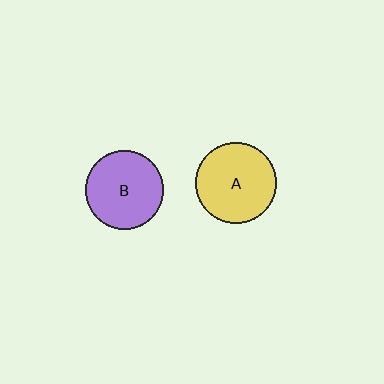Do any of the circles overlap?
No, none of the circles overlap.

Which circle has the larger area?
Circle A (yellow).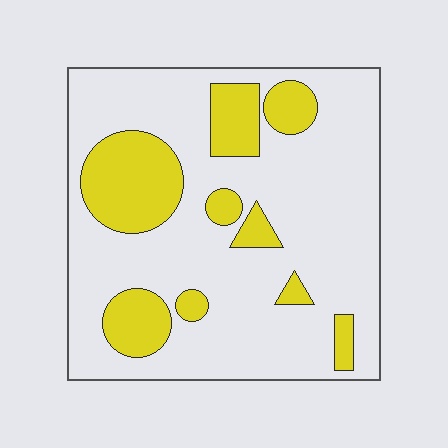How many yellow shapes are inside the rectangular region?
9.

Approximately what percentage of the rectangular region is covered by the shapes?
Approximately 25%.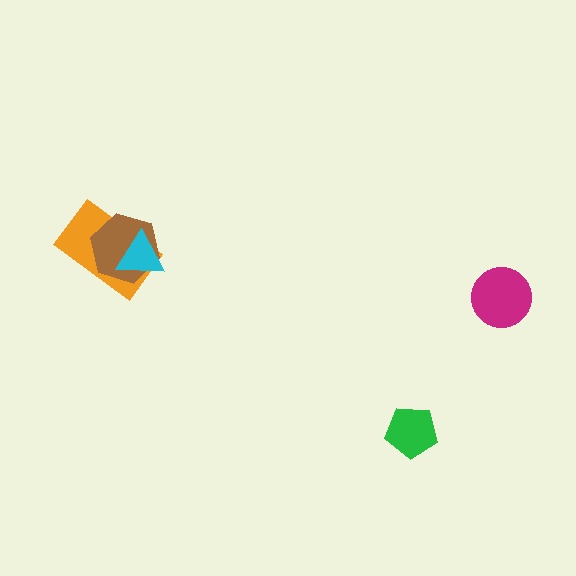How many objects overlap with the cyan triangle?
2 objects overlap with the cyan triangle.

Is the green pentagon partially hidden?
No, no other shape covers it.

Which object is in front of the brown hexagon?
The cyan triangle is in front of the brown hexagon.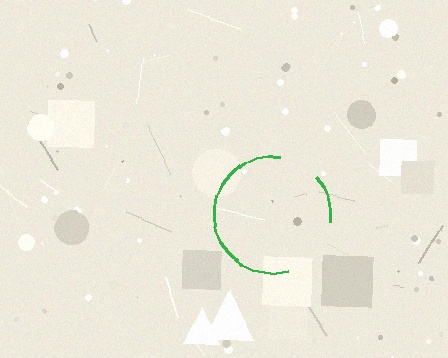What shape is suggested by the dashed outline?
The dashed outline suggests a circle.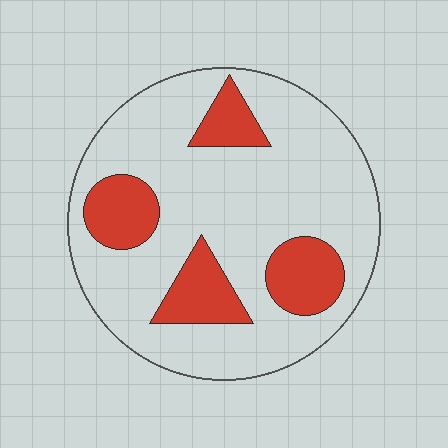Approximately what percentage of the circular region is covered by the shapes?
Approximately 25%.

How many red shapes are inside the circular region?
4.